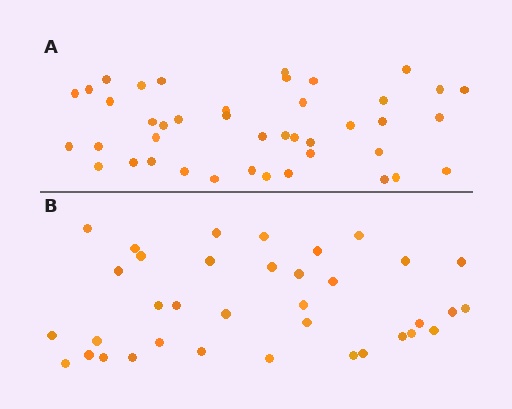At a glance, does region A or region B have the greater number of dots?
Region A (the top region) has more dots.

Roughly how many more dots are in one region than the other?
Region A has about 6 more dots than region B.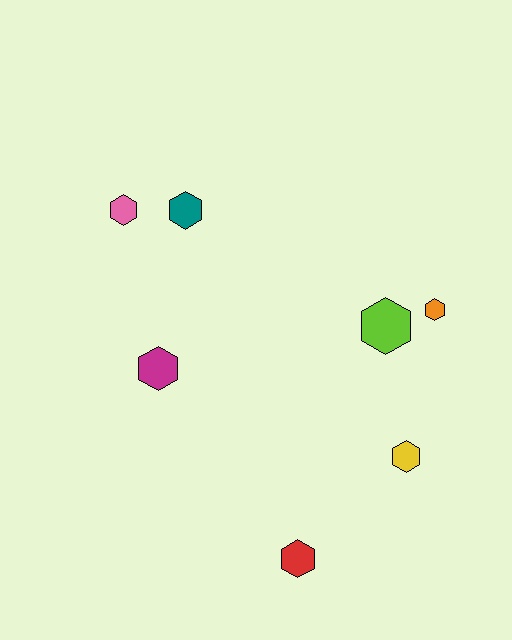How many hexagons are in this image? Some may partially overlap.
There are 7 hexagons.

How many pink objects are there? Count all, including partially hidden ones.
There is 1 pink object.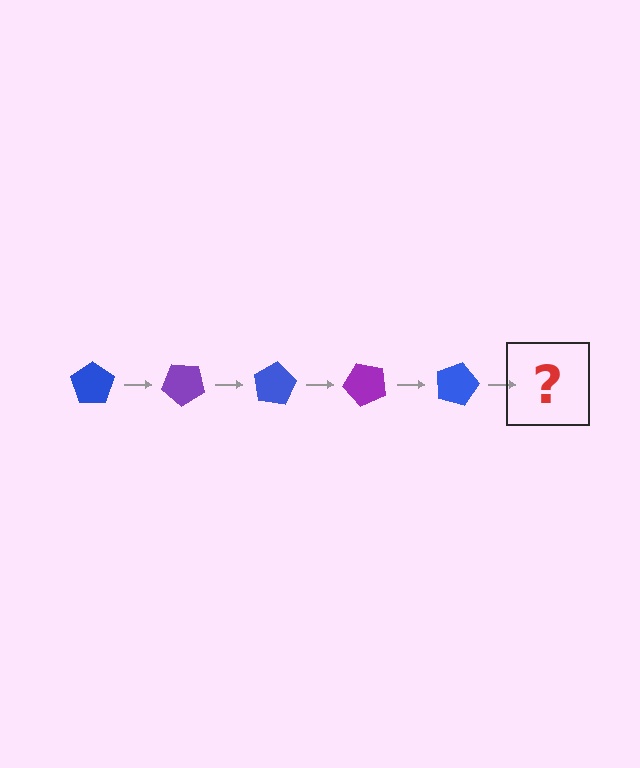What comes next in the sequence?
The next element should be a purple pentagon, rotated 200 degrees from the start.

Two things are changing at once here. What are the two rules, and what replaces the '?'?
The two rules are that it rotates 40 degrees each step and the color cycles through blue and purple. The '?' should be a purple pentagon, rotated 200 degrees from the start.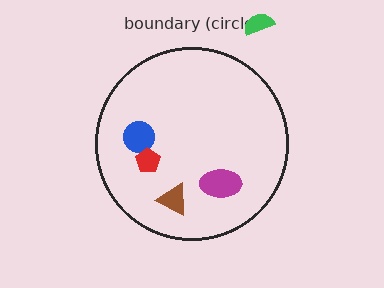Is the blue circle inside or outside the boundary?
Inside.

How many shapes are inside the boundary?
4 inside, 1 outside.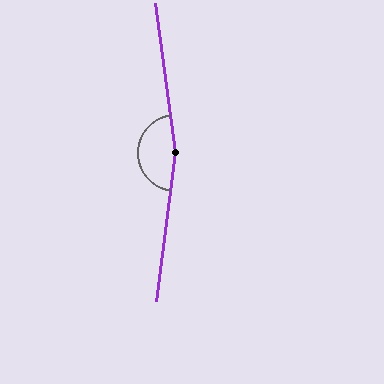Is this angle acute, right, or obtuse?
It is obtuse.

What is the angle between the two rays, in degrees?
Approximately 165 degrees.